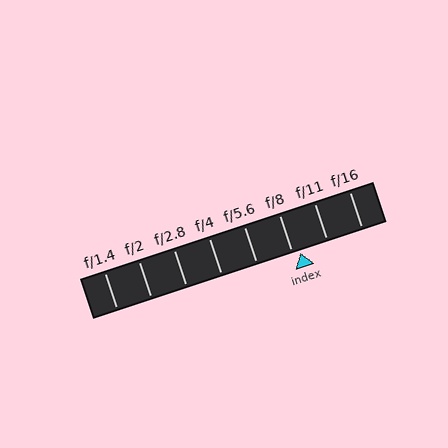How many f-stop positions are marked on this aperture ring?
There are 8 f-stop positions marked.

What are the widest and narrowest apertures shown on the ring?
The widest aperture shown is f/1.4 and the narrowest is f/16.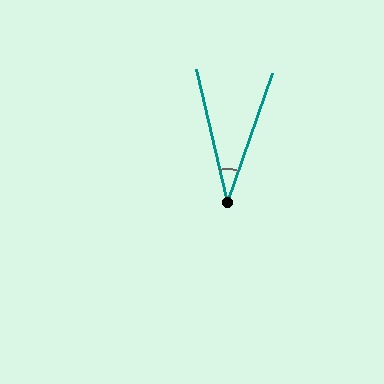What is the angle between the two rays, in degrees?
Approximately 32 degrees.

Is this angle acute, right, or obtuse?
It is acute.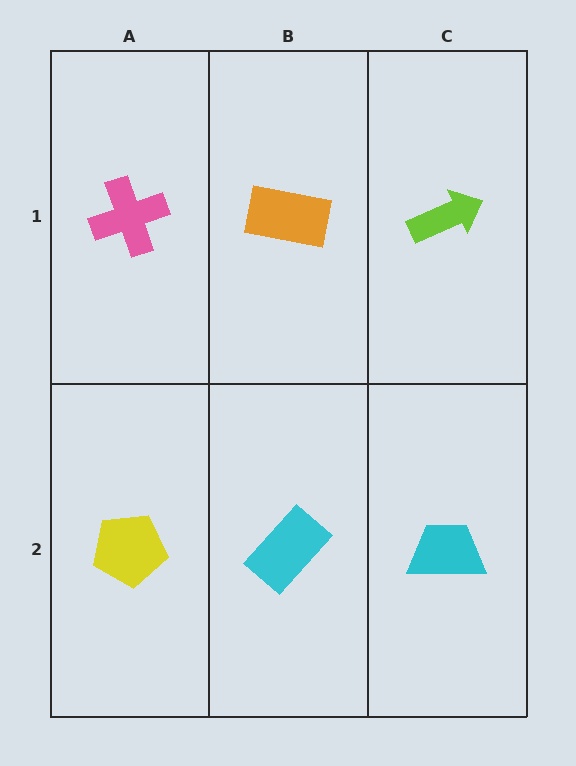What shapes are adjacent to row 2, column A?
A pink cross (row 1, column A), a cyan rectangle (row 2, column B).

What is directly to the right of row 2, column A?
A cyan rectangle.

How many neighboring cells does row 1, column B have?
3.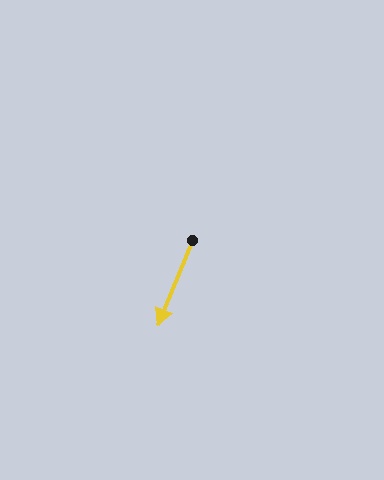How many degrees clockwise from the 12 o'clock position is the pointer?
Approximately 202 degrees.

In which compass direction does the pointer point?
South.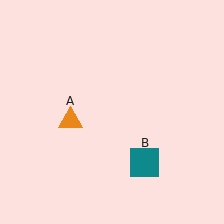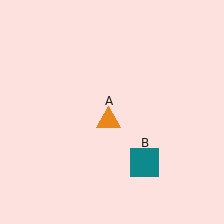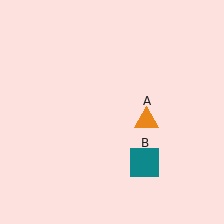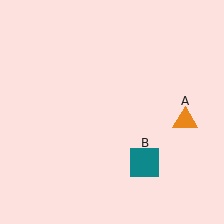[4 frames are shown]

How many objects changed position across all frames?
1 object changed position: orange triangle (object A).